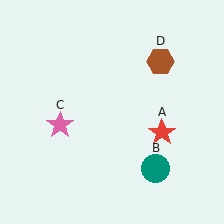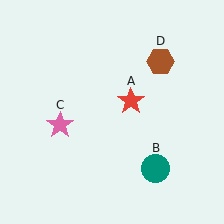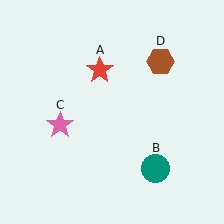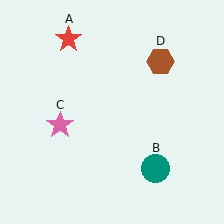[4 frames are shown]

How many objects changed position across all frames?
1 object changed position: red star (object A).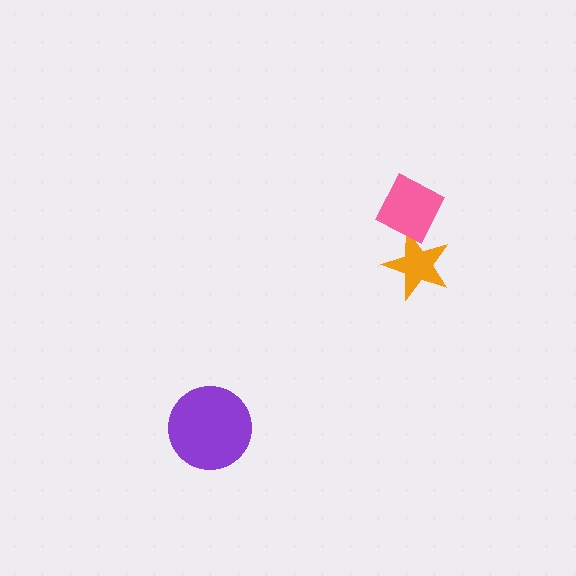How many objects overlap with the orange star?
1 object overlaps with the orange star.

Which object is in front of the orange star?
The pink diamond is in front of the orange star.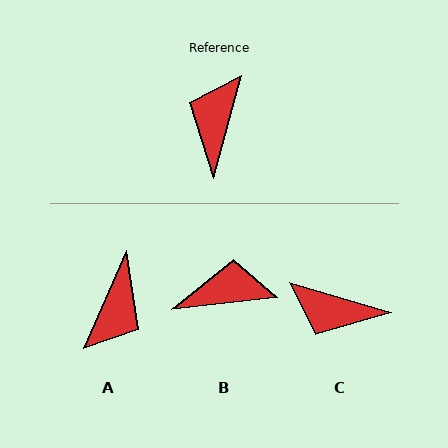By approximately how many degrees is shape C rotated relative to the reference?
Approximately 88 degrees counter-clockwise.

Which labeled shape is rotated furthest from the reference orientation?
A, about 172 degrees away.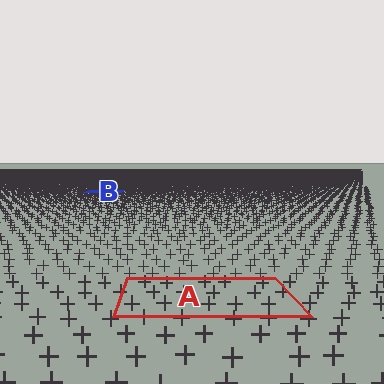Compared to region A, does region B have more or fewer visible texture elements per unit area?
Region B has more texture elements per unit area — they are packed more densely because it is farther away.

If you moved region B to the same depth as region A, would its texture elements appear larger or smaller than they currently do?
They would appear larger. At a closer depth, the same texture elements are projected at a bigger on-screen size.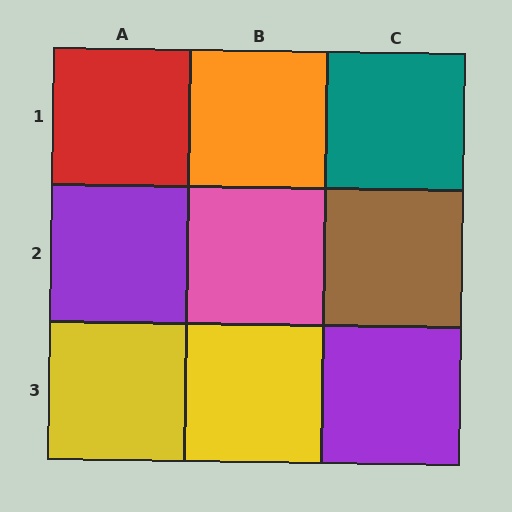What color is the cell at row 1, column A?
Red.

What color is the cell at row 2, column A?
Purple.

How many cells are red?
1 cell is red.